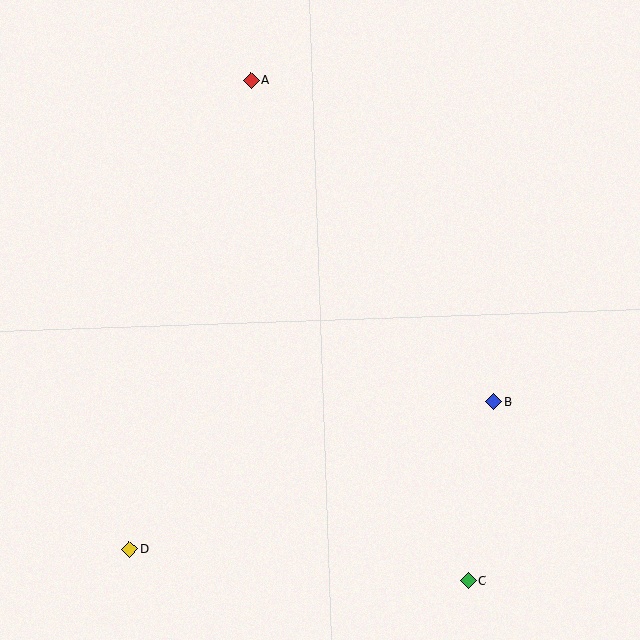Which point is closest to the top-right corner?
Point A is closest to the top-right corner.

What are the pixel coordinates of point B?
Point B is at (494, 402).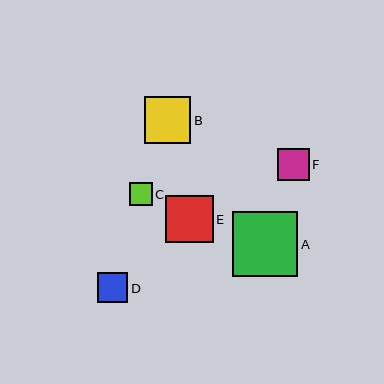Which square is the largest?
Square A is the largest with a size of approximately 65 pixels.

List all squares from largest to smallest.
From largest to smallest: A, E, B, F, D, C.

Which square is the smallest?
Square C is the smallest with a size of approximately 23 pixels.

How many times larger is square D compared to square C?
Square D is approximately 1.3 times the size of square C.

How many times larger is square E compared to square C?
Square E is approximately 2.1 times the size of square C.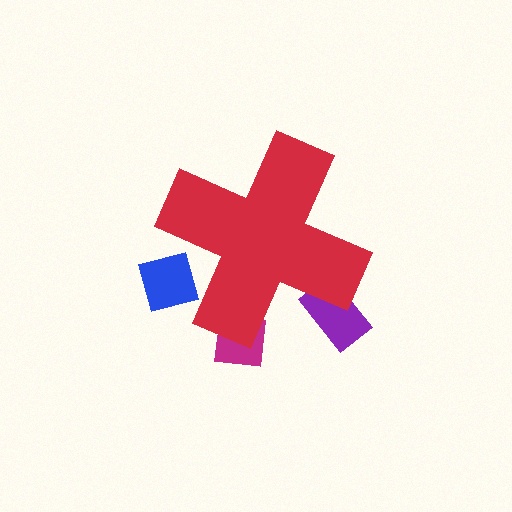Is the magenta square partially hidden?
Yes, the magenta square is partially hidden behind the red cross.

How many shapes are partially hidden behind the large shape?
3 shapes are partially hidden.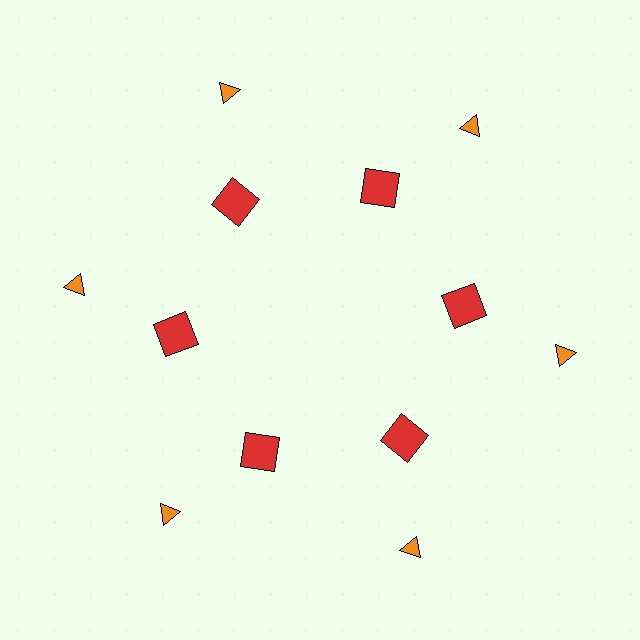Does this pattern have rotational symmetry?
Yes, this pattern has 6-fold rotational symmetry. It looks the same after rotating 60 degrees around the center.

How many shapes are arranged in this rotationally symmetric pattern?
There are 12 shapes, arranged in 6 groups of 2.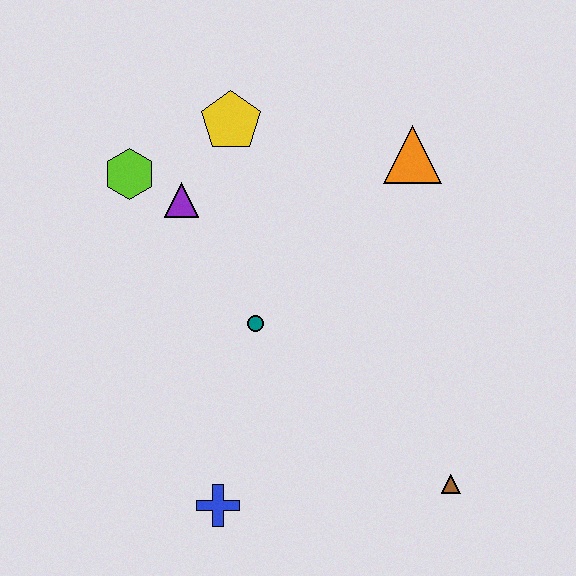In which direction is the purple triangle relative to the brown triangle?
The purple triangle is above the brown triangle.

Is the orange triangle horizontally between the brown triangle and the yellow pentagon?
Yes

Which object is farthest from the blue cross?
The orange triangle is farthest from the blue cross.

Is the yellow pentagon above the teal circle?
Yes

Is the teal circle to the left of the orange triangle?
Yes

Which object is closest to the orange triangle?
The yellow pentagon is closest to the orange triangle.